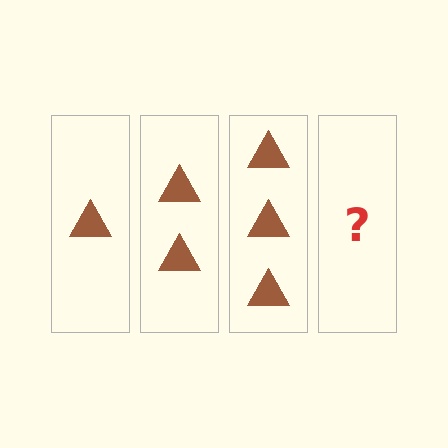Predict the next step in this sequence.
The next step is 4 triangles.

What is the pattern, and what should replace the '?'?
The pattern is that each step adds one more triangle. The '?' should be 4 triangles.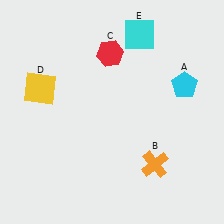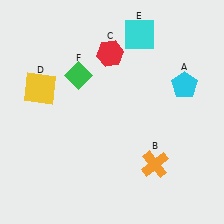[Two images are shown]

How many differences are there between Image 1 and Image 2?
There is 1 difference between the two images.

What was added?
A green diamond (F) was added in Image 2.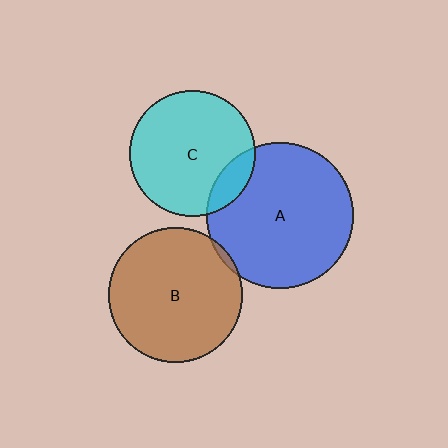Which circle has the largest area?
Circle A (blue).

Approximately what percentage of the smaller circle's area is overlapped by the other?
Approximately 5%.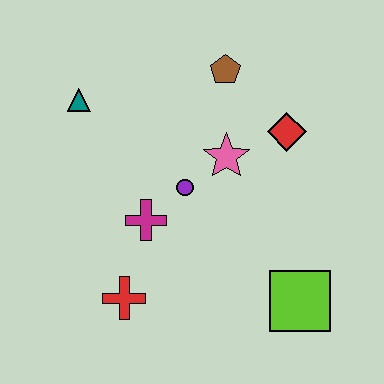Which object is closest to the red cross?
The magenta cross is closest to the red cross.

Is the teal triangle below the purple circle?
No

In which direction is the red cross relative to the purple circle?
The red cross is below the purple circle.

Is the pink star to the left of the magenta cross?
No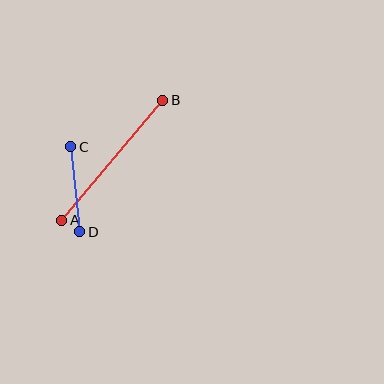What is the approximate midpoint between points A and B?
The midpoint is at approximately (112, 160) pixels.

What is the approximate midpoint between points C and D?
The midpoint is at approximately (75, 189) pixels.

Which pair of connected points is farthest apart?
Points A and B are farthest apart.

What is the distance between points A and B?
The distance is approximately 157 pixels.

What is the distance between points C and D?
The distance is approximately 86 pixels.